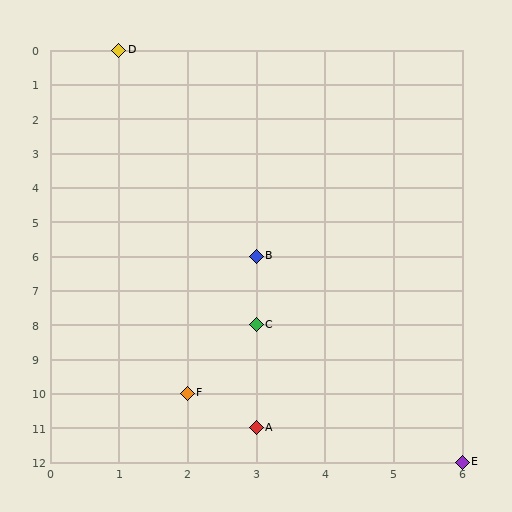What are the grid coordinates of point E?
Point E is at grid coordinates (6, 12).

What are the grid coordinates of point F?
Point F is at grid coordinates (2, 10).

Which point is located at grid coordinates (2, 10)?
Point F is at (2, 10).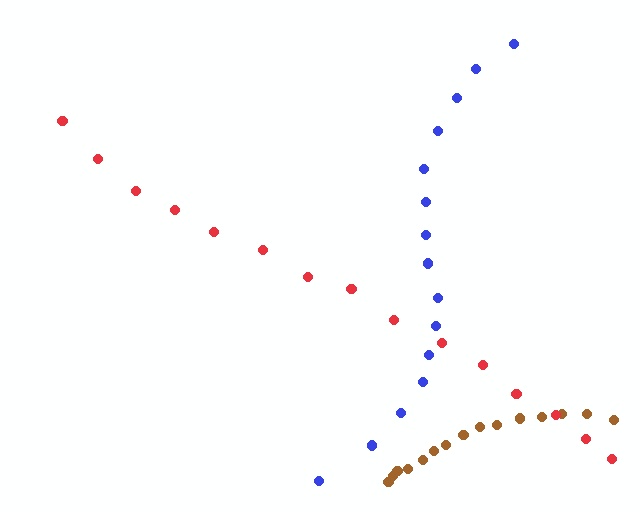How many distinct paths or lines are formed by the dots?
There are 3 distinct paths.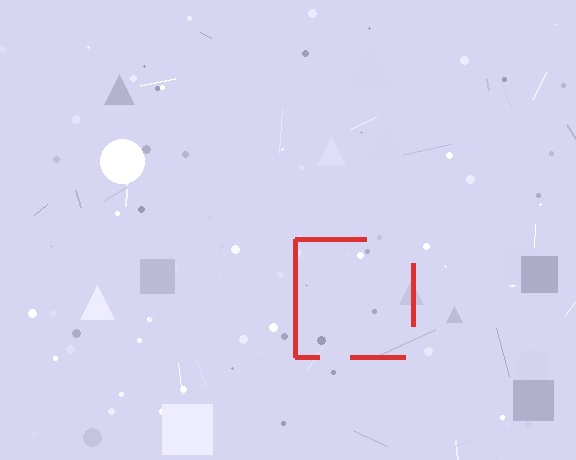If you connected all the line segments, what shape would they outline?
They would outline a square.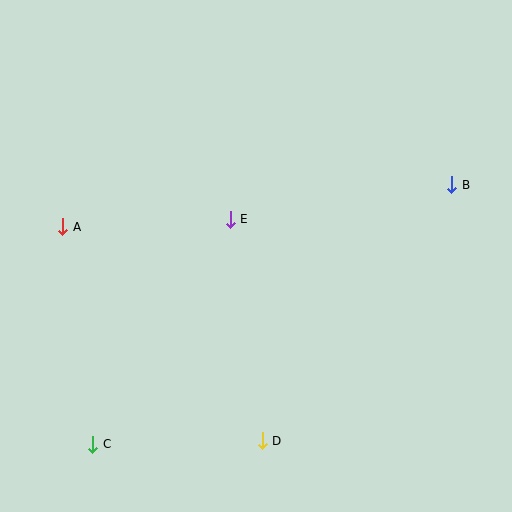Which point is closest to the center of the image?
Point E at (230, 219) is closest to the center.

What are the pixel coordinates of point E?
Point E is at (230, 219).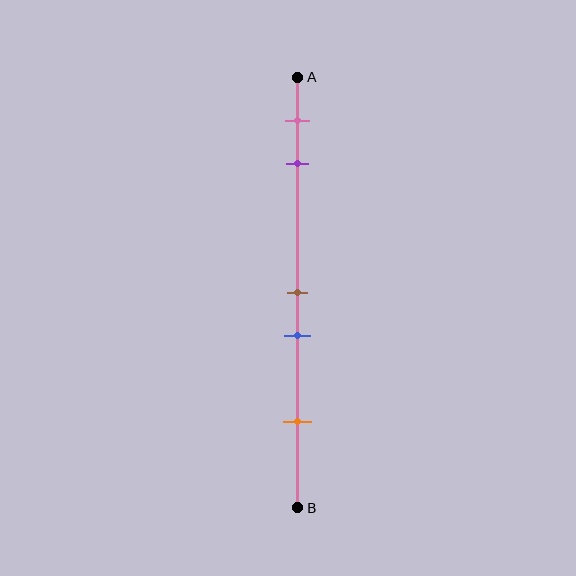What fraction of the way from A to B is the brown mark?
The brown mark is approximately 50% (0.5) of the way from A to B.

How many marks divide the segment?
There are 5 marks dividing the segment.